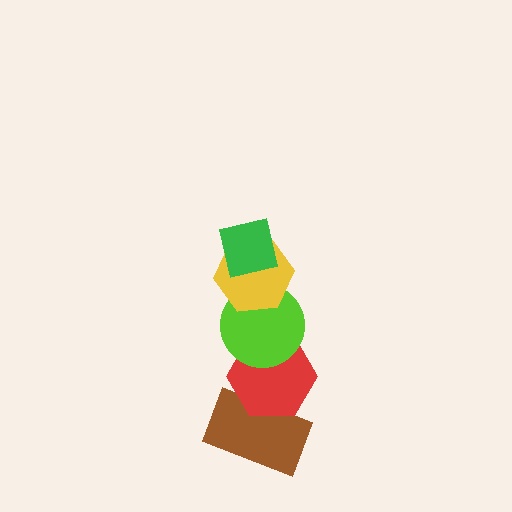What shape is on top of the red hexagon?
The lime circle is on top of the red hexagon.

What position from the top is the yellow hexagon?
The yellow hexagon is 2nd from the top.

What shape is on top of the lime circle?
The yellow hexagon is on top of the lime circle.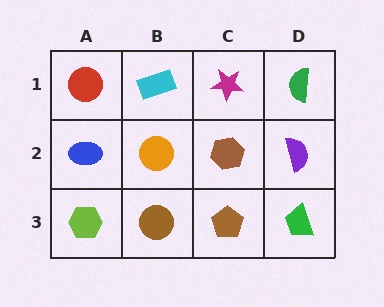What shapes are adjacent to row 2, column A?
A red circle (row 1, column A), a lime hexagon (row 3, column A), an orange circle (row 2, column B).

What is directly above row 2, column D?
A green semicircle.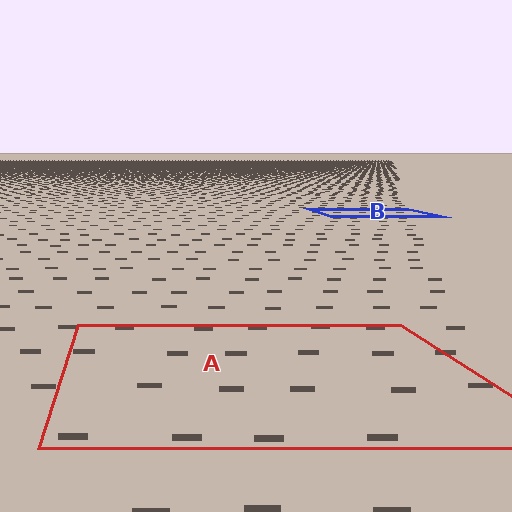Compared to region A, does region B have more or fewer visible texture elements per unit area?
Region B has more texture elements per unit area — they are packed more densely because it is farther away.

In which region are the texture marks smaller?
The texture marks are smaller in region B, because it is farther away.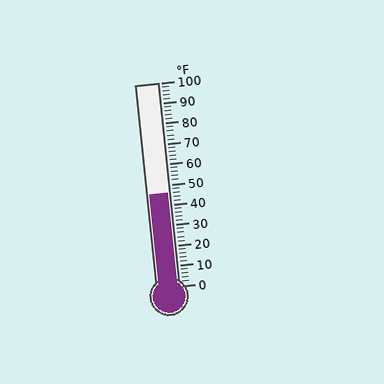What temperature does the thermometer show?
The thermometer shows approximately 46°F.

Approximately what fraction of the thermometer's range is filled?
The thermometer is filled to approximately 45% of its range.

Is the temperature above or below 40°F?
The temperature is above 40°F.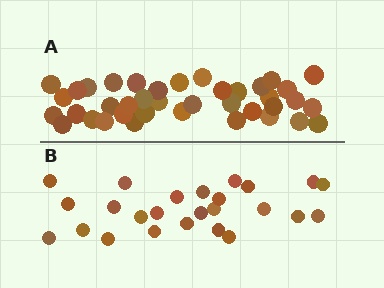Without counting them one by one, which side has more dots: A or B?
Region A (the top region) has more dots.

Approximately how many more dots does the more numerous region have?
Region A has approximately 15 more dots than region B.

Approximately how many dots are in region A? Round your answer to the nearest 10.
About 40 dots. (The exact count is 39, which rounds to 40.)